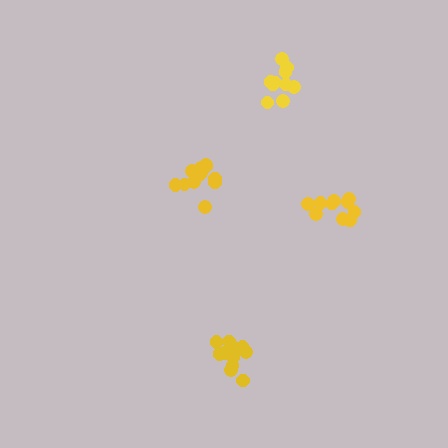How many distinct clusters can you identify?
There are 4 distinct clusters.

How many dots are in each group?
Group 1: 12 dots, Group 2: 10 dots, Group 3: 10 dots, Group 4: 12 dots (44 total).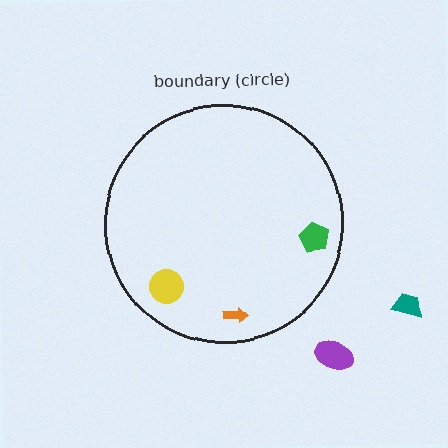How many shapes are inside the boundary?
3 inside, 2 outside.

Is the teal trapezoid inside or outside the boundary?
Outside.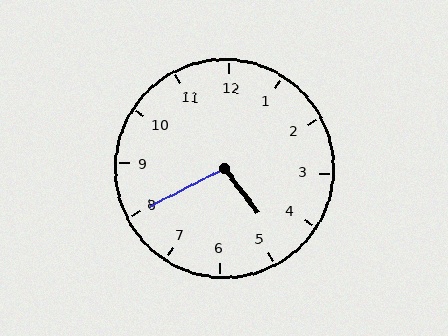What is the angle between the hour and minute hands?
Approximately 100 degrees.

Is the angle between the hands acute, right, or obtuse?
It is obtuse.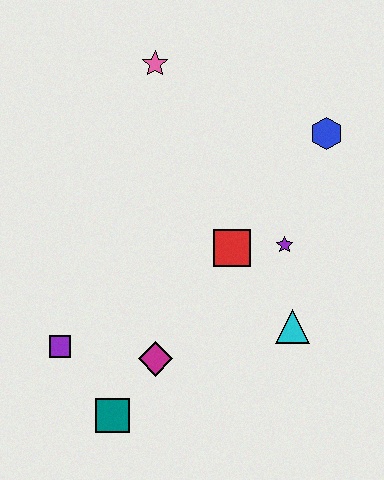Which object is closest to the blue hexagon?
The purple star is closest to the blue hexagon.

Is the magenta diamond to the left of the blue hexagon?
Yes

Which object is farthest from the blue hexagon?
The teal square is farthest from the blue hexagon.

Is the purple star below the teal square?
No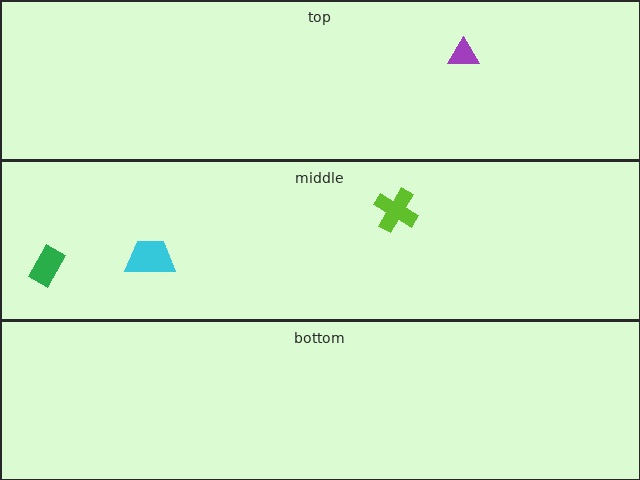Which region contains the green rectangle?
The middle region.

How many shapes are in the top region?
1.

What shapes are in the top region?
The purple triangle.